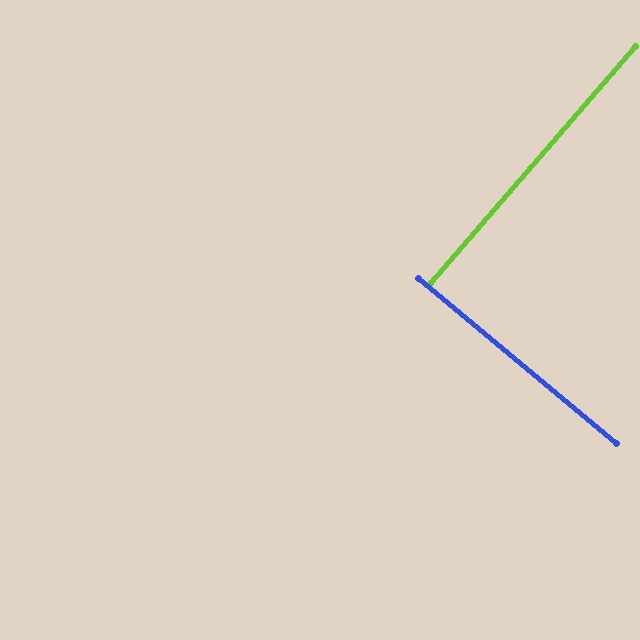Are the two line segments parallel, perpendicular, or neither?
Perpendicular — they meet at approximately 89°.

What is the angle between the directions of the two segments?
Approximately 89 degrees.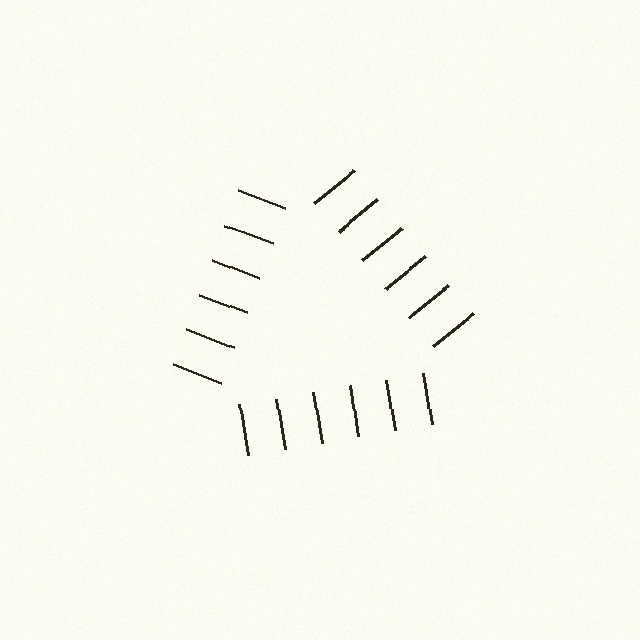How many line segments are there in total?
18 — 6 along each of the 3 edges.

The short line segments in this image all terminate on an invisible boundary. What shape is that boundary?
An illusory triangle — the line segments terminate on its edges but no continuous stroke is drawn.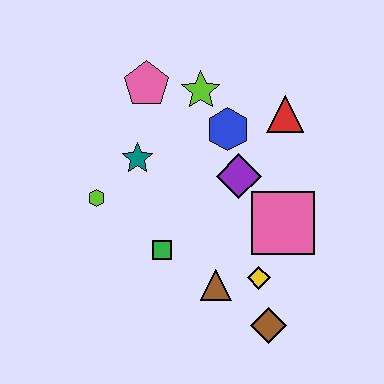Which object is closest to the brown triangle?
The yellow diamond is closest to the brown triangle.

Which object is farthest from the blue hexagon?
The brown diamond is farthest from the blue hexagon.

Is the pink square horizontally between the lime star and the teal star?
No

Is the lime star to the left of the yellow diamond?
Yes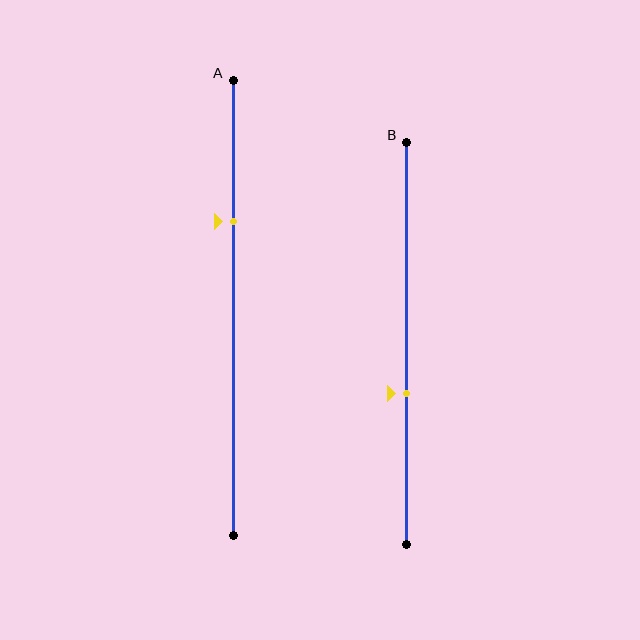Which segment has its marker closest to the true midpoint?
Segment B has its marker closest to the true midpoint.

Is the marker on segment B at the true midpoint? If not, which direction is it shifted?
No, the marker on segment B is shifted downward by about 13% of the segment length.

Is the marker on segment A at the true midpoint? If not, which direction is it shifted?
No, the marker on segment A is shifted upward by about 19% of the segment length.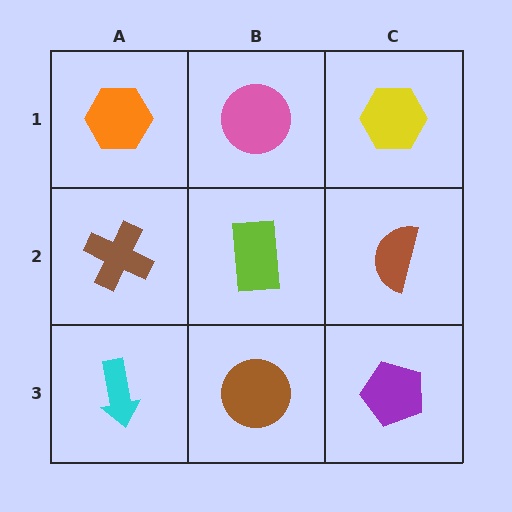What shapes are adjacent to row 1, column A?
A brown cross (row 2, column A), a pink circle (row 1, column B).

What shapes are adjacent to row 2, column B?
A pink circle (row 1, column B), a brown circle (row 3, column B), a brown cross (row 2, column A), a brown semicircle (row 2, column C).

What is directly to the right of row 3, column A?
A brown circle.